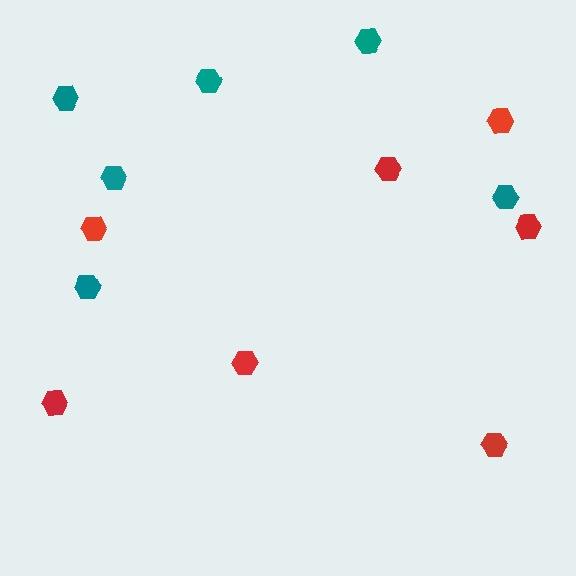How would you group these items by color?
There are 2 groups: one group of red hexagons (7) and one group of teal hexagons (6).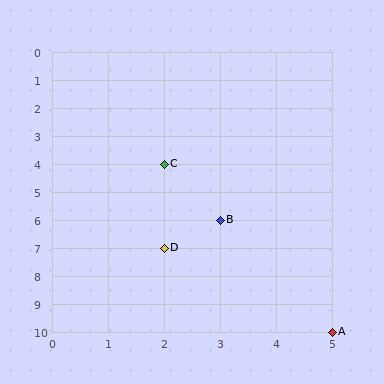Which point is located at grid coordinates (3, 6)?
Point B is at (3, 6).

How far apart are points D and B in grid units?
Points D and B are 1 column and 1 row apart (about 1.4 grid units diagonally).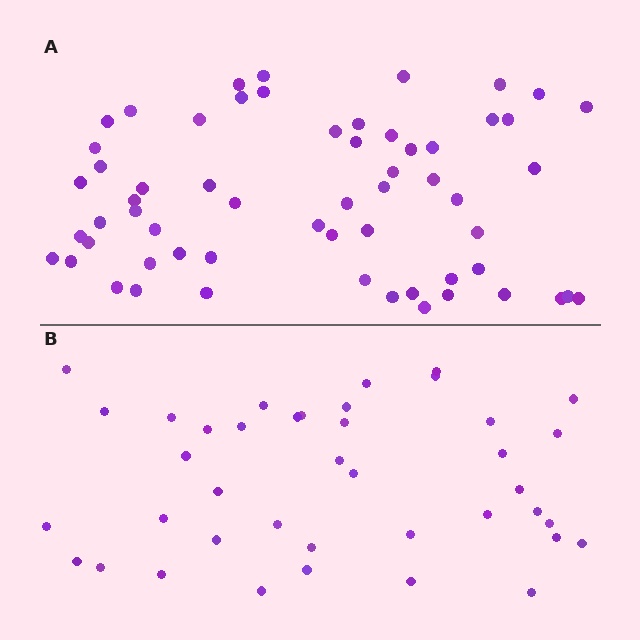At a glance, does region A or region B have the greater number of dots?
Region A (the top region) has more dots.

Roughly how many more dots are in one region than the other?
Region A has approximately 20 more dots than region B.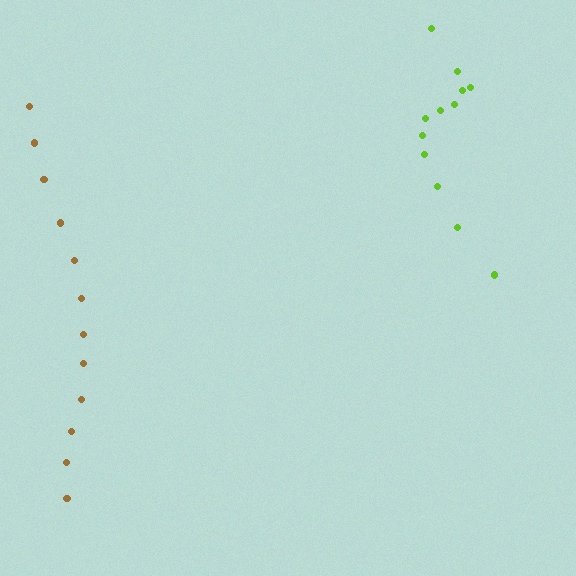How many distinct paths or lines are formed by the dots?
There are 2 distinct paths.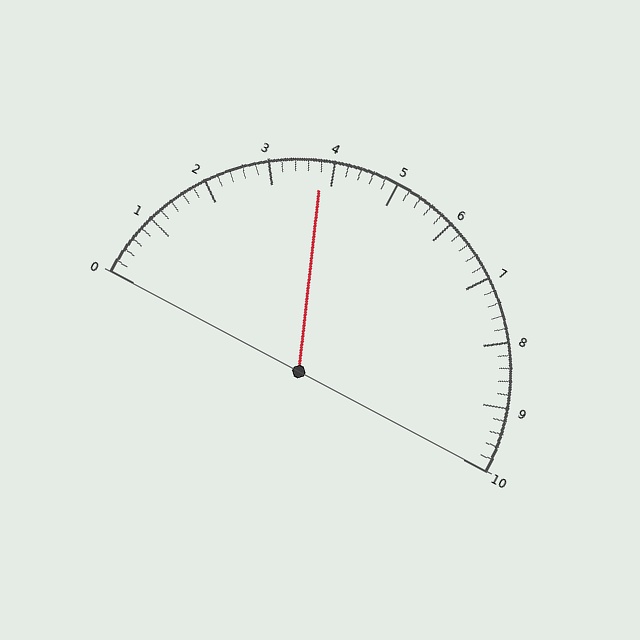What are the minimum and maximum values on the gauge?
The gauge ranges from 0 to 10.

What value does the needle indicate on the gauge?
The needle indicates approximately 3.8.